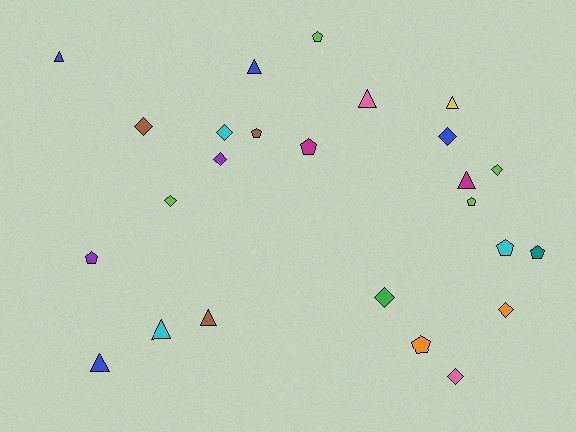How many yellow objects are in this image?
There is 1 yellow object.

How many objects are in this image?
There are 25 objects.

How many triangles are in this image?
There are 8 triangles.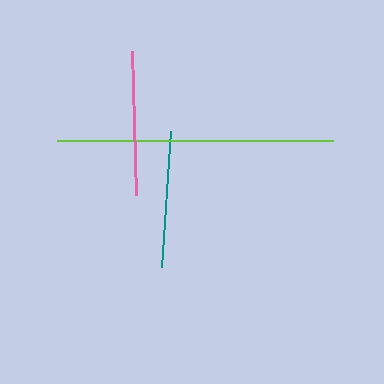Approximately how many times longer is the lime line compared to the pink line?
The lime line is approximately 1.9 times the length of the pink line.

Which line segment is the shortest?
The teal line is the shortest at approximately 137 pixels.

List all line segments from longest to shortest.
From longest to shortest: lime, pink, teal.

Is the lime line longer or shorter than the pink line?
The lime line is longer than the pink line.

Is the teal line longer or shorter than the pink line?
The pink line is longer than the teal line.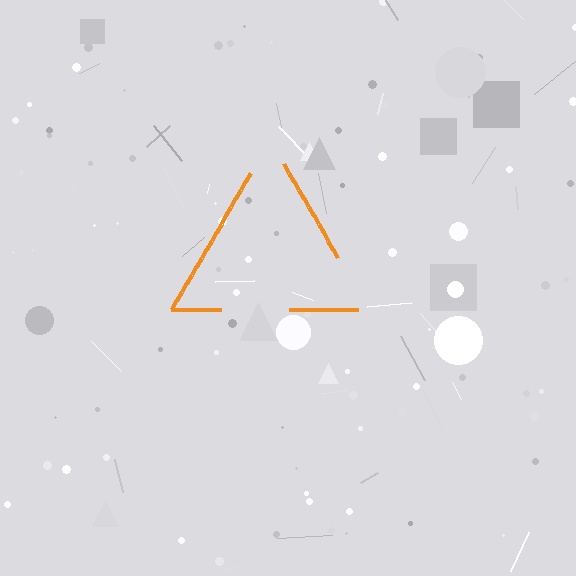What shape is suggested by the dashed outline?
The dashed outline suggests a triangle.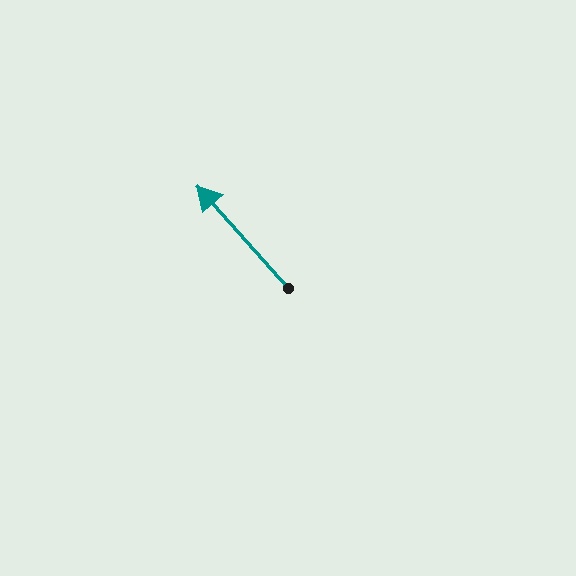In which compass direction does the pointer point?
Northwest.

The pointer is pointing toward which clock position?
Roughly 11 o'clock.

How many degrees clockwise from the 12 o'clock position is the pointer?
Approximately 318 degrees.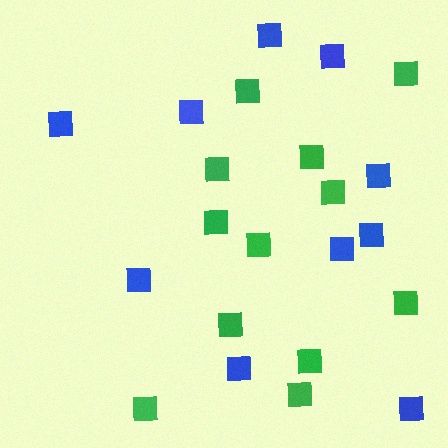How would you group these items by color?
There are 2 groups: one group of blue squares (10) and one group of green squares (12).